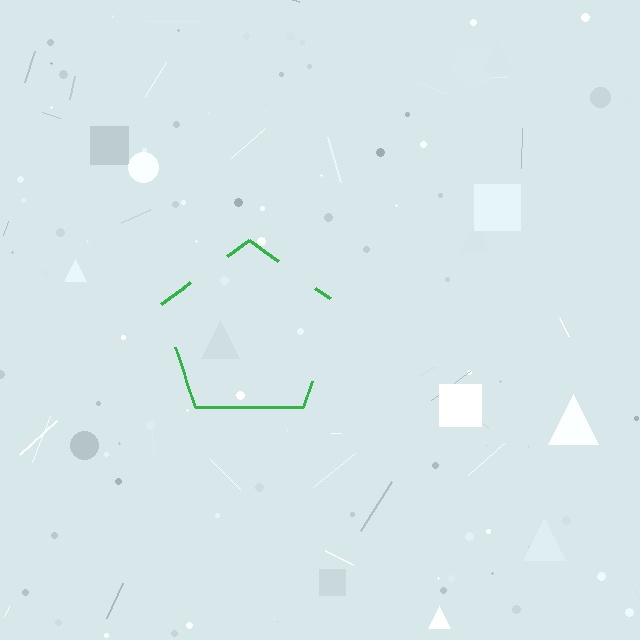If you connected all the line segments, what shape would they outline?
They would outline a pentagon.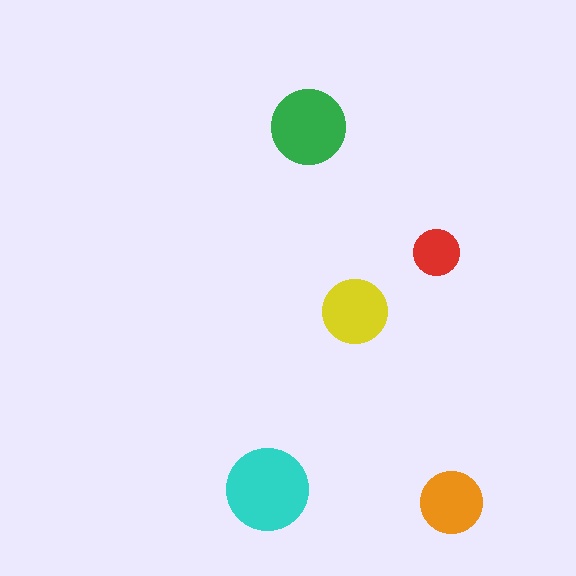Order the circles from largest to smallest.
the cyan one, the green one, the yellow one, the orange one, the red one.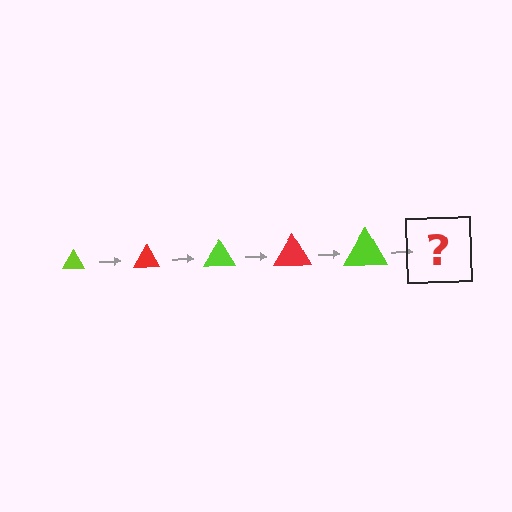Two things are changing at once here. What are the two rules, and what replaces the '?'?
The two rules are that the triangle grows larger each step and the color cycles through lime and red. The '?' should be a red triangle, larger than the previous one.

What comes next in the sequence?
The next element should be a red triangle, larger than the previous one.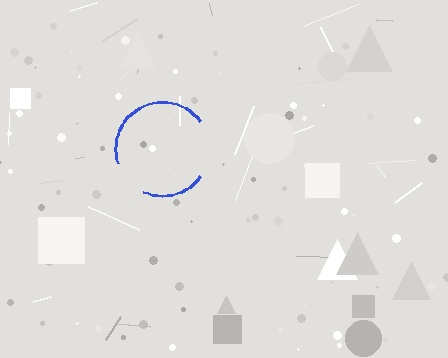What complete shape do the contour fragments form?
The contour fragments form a circle.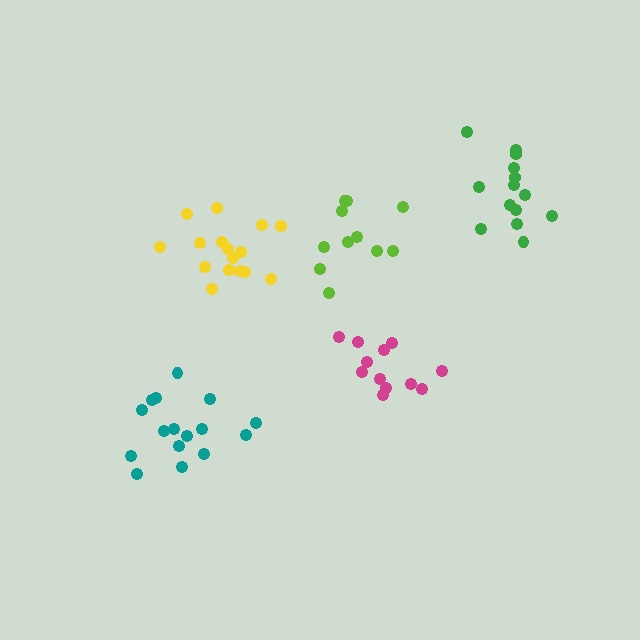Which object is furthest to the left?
The teal cluster is leftmost.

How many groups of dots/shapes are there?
There are 5 groups.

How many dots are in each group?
Group 1: 12 dots, Group 2: 11 dots, Group 3: 16 dots, Group 4: 14 dots, Group 5: 16 dots (69 total).